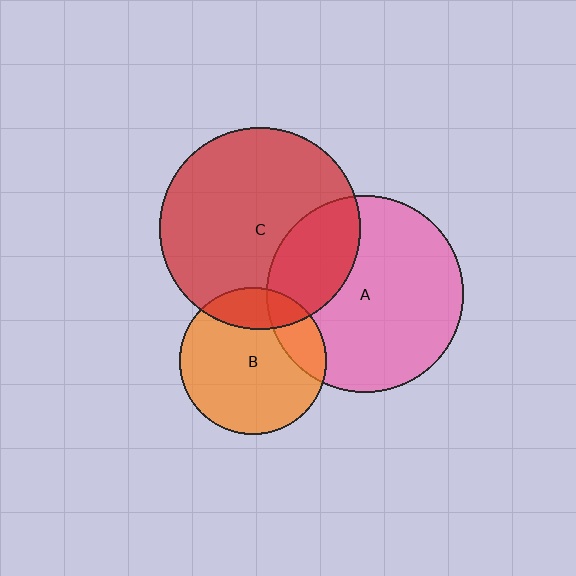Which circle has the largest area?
Circle C (red).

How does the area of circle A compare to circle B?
Approximately 1.8 times.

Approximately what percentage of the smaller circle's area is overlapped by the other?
Approximately 20%.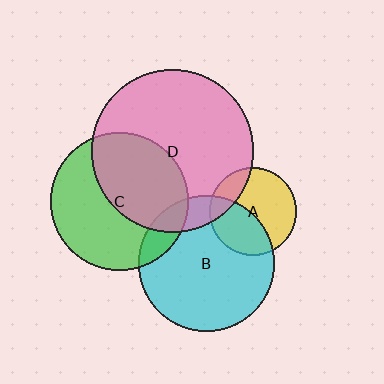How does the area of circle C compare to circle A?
Approximately 2.5 times.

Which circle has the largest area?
Circle D (pink).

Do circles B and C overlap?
Yes.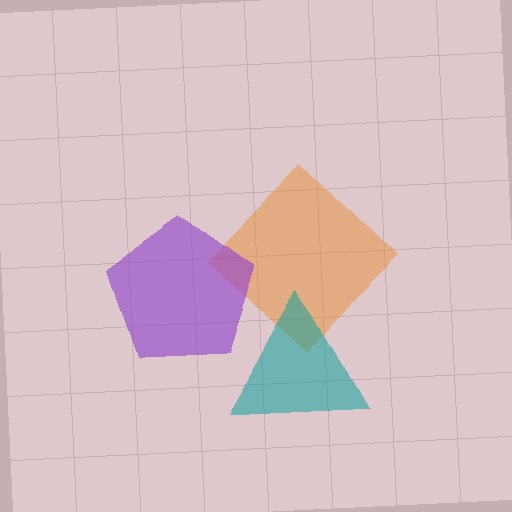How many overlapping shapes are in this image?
There are 3 overlapping shapes in the image.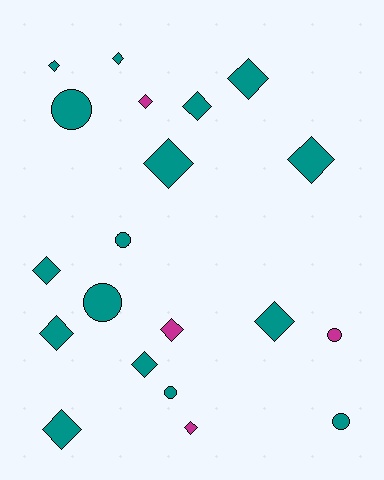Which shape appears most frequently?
Diamond, with 14 objects.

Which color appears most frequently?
Teal, with 16 objects.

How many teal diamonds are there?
There are 11 teal diamonds.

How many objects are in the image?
There are 20 objects.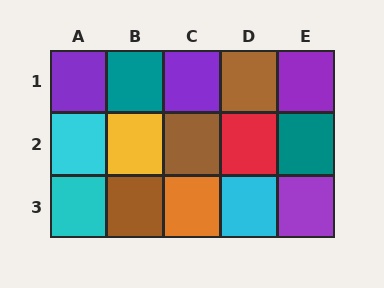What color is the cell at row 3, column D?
Cyan.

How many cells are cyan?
3 cells are cyan.